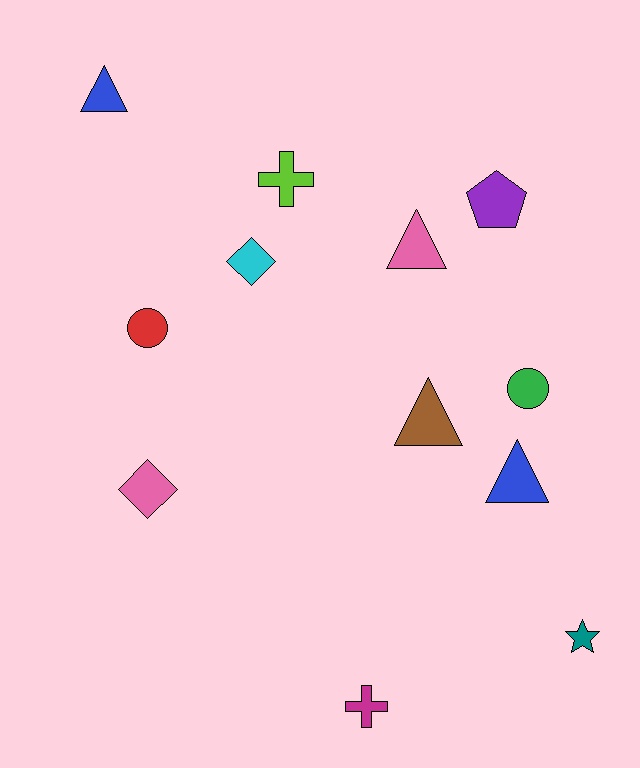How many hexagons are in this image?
There are no hexagons.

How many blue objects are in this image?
There are 2 blue objects.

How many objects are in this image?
There are 12 objects.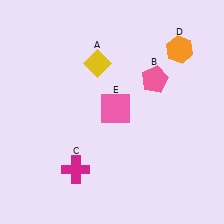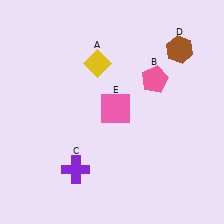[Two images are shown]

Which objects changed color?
C changed from magenta to purple. D changed from orange to brown.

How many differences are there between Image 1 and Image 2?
There are 2 differences between the two images.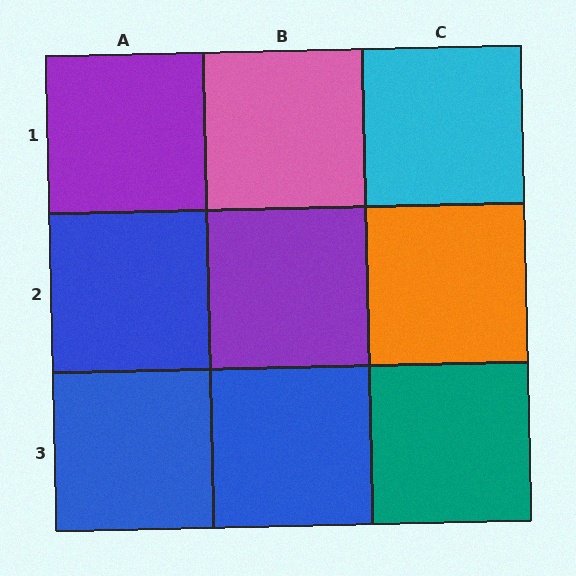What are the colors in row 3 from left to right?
Blue, blue, teal.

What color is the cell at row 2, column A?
Blue.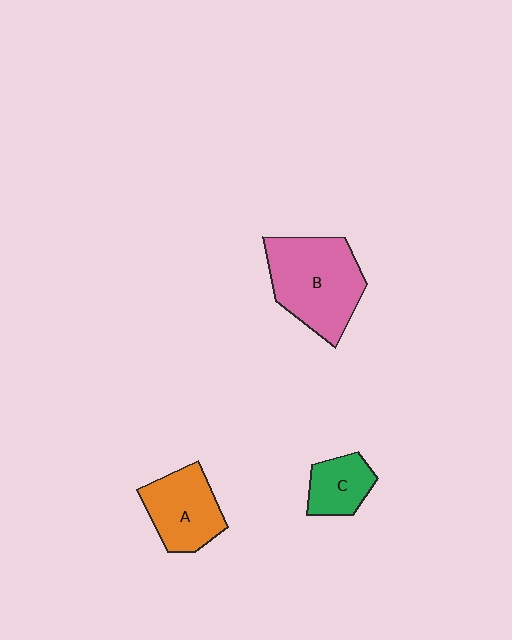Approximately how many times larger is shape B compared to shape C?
Approximately 2.3 times.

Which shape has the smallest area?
Shape C (green).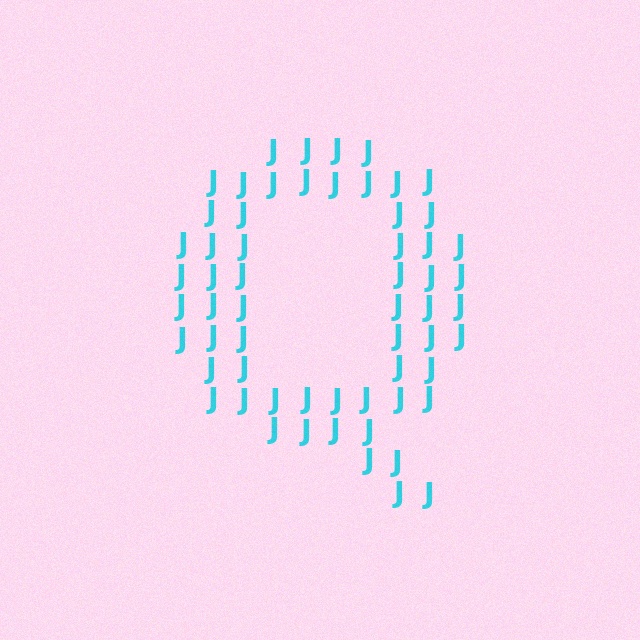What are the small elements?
The small elements are letter J's.